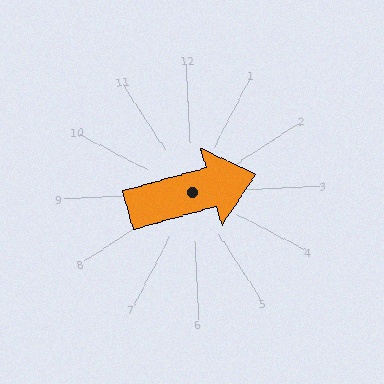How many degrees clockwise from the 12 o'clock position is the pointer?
Approximately 77 degrees.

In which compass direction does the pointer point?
East.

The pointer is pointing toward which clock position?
Roughly 3 o'clock.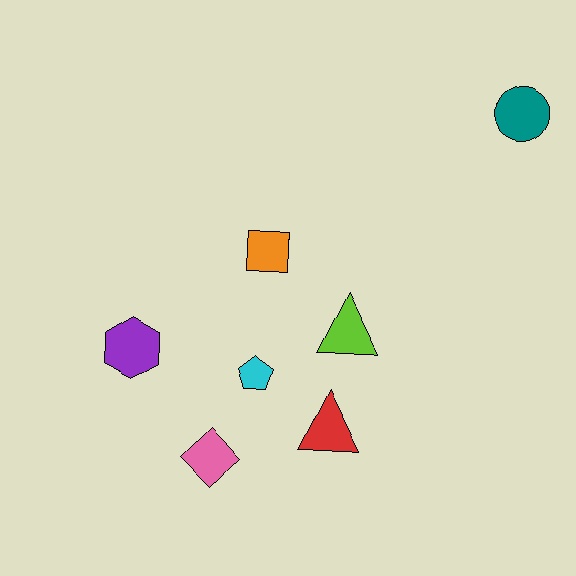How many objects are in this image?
There are 7 objects.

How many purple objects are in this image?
There is 1 purple object.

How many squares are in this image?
There is 1 square.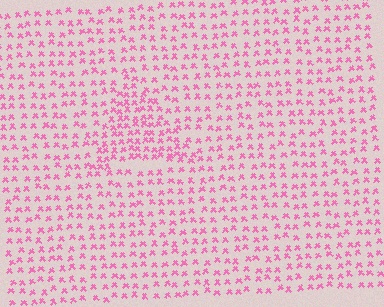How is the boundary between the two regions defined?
The boundary is defined by a change in element density (approximately 1.7x ratio). All elements are the same color, size, and shape.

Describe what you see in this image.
The image contains small pink elements arranged at two different densities. A triangle-shaped region is visible where the elements are more densely packed than the surrounding area.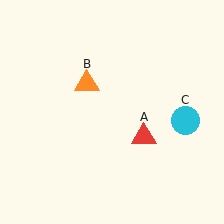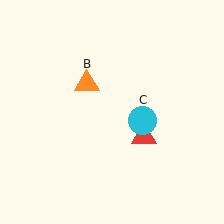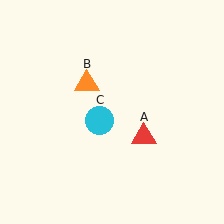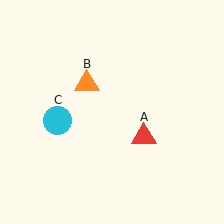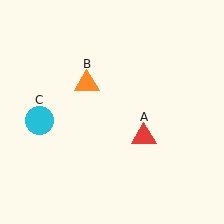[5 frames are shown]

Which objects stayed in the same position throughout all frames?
Red triangle (object A) and orange triangle (object B) remained stationary.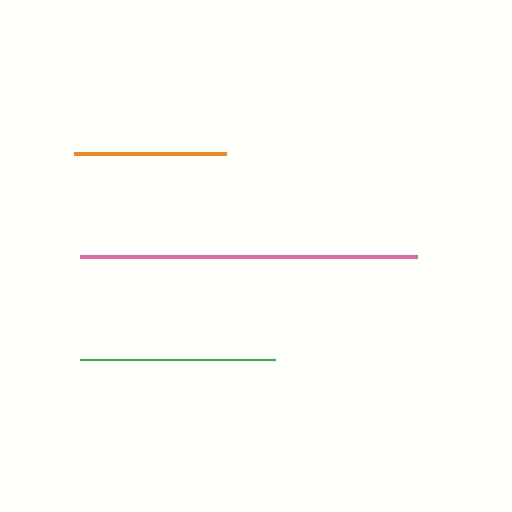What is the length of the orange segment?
The orange segment is approximately 152 pixels long.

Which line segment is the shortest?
The orange line is the shortest at approximately 152 pixels.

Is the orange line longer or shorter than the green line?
The green line is longer than the orange line.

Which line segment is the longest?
The pink line is the longest at approximately 337 pixels.